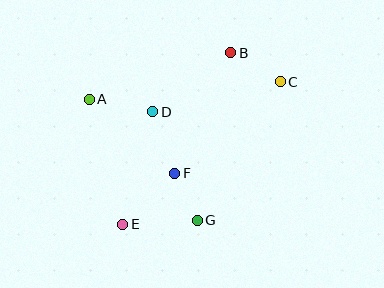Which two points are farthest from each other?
Points C and E are farthest from each other.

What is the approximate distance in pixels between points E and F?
The distance between E and F is approximately 73 pixels.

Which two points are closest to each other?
Points F and G are closest to each other.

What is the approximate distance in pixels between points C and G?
The distance between C and G is approximately 161 pixels.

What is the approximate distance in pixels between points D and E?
The distance between D and E is approximately 117 pixels.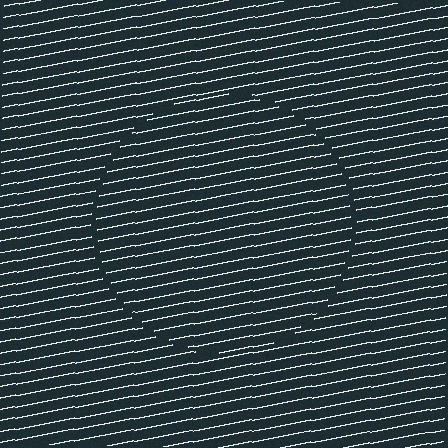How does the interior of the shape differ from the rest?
The interior of the shape contains the same grating, shifted by half a period — the contour is defined by the phase discontinuity where line-ends from the inner and outer gratings abut.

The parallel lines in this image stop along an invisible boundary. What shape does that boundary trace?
An illusory circle. The interior of the shape contains the same grating, shifted by half a period — the contour is defined by the phase discontinuity where line-ends from the inner and outer gratings abut.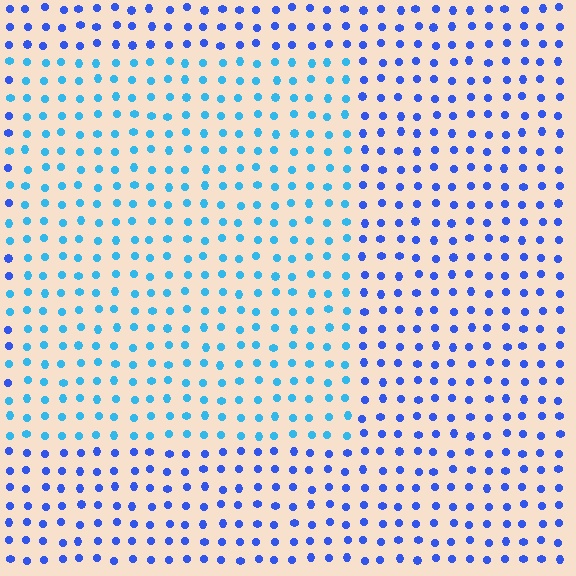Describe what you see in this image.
The image is filled with small blue elements in a uniform arrangement. A rectangle-shaped region is visible where the elements are tinted to a slightly different hue, forming a subtle color boundary.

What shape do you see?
I see a rectangle.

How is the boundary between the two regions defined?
The boundary is defined purely by a slight shift in hue (about 33 degrees). Spacing, size, and orientation are identical on both sides.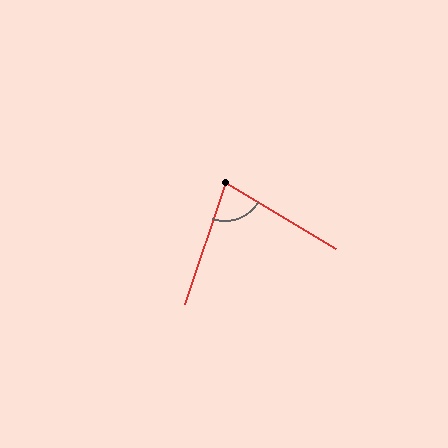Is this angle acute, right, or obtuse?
It is acute.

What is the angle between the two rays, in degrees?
Approximately 77 degrees.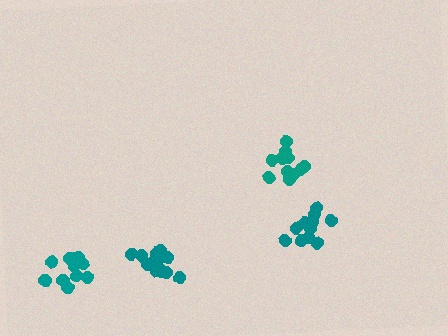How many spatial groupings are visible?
There are 4 spatial groupings.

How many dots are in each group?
Group 1: 11 dots, Group 2: 13 dots, Group 3: 11 dots, Group 4: 13 dots (48 total).